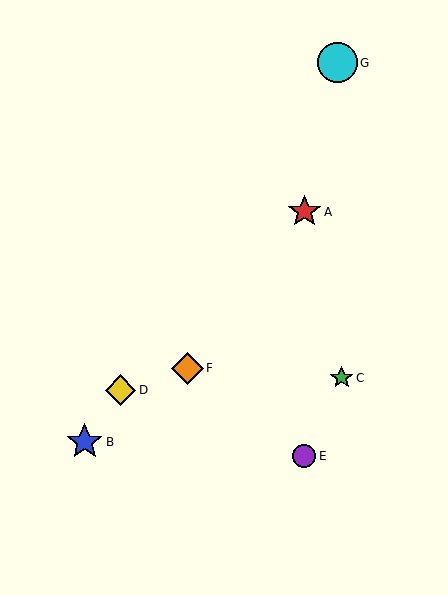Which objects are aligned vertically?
Objects A, E are aligned vertically.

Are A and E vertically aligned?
Yes, both are at x≈304.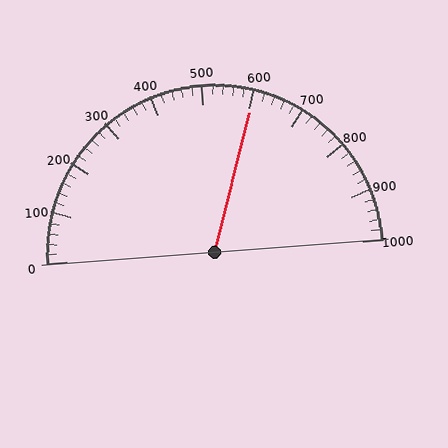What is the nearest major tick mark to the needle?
The nearest major tick mark is 600.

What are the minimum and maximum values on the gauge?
The gauge ranges from 0 to 1000.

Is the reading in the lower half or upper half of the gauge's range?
The reading is in the upper half of the range (0 to 1000).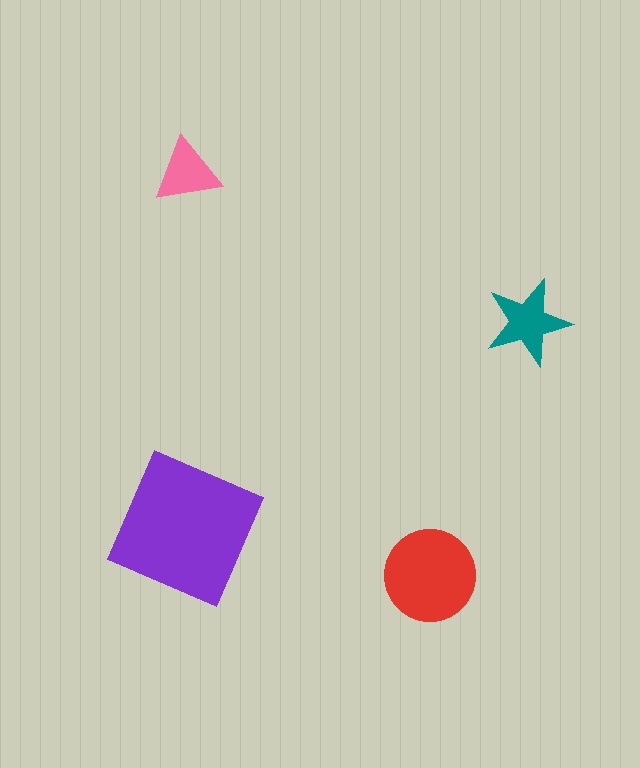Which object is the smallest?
The pink triangle.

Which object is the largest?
The purple square.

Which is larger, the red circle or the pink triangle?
The red circle.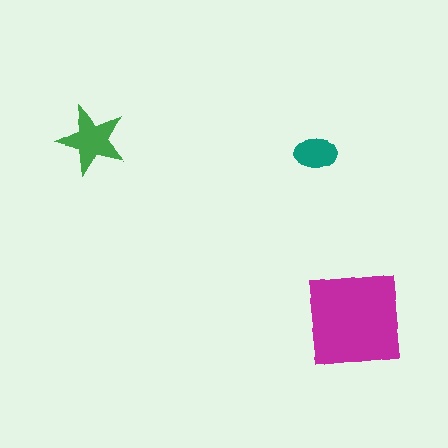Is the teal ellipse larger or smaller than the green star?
Smaller.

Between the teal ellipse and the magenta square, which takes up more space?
The magenta square.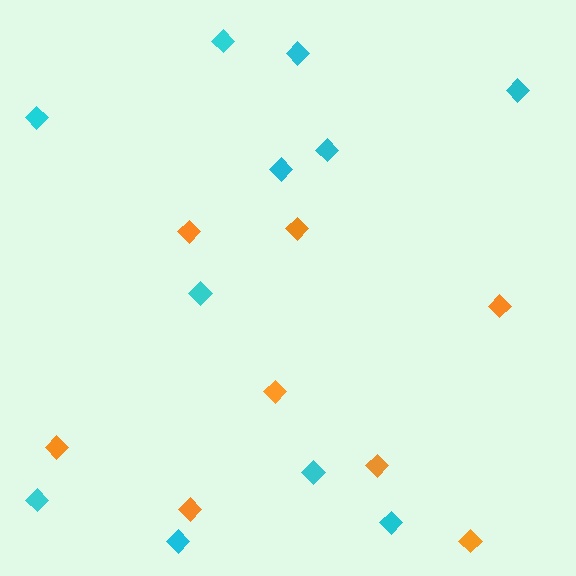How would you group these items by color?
There are 2 groups: one group of cyan diamonds (11) and one group of orange diamonds (8).